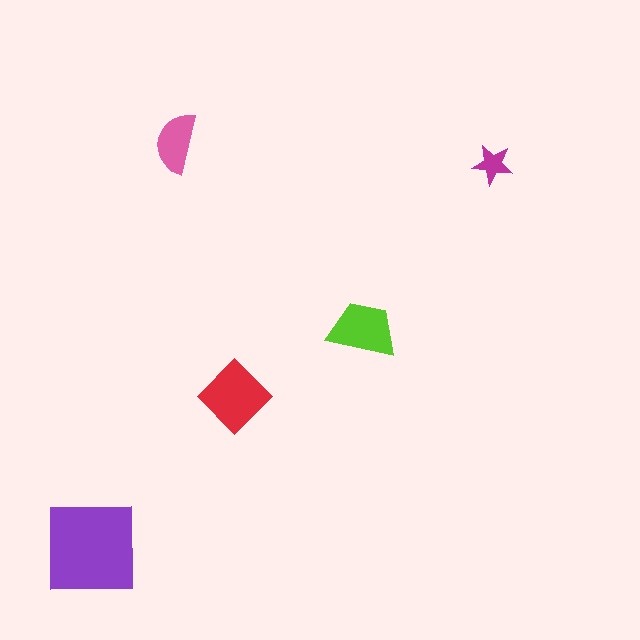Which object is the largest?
The purple square.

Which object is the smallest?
The magenta star.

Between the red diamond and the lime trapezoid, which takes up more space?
The red diamond.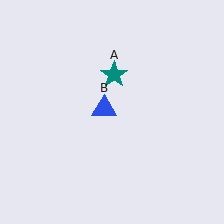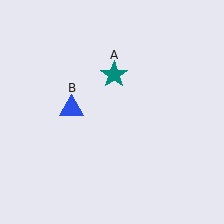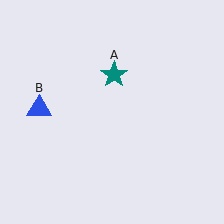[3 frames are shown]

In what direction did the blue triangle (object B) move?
The blue triangle (object B) moved left.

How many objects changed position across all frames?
1 object changed position: blue triangle (object B).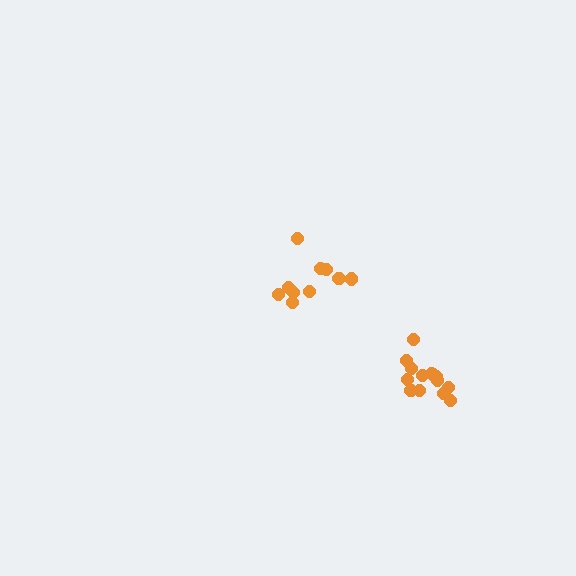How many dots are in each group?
Group 1: 10 dots, Group 2: 14 dots (24 total).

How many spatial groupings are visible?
There are 2 spatial groupings.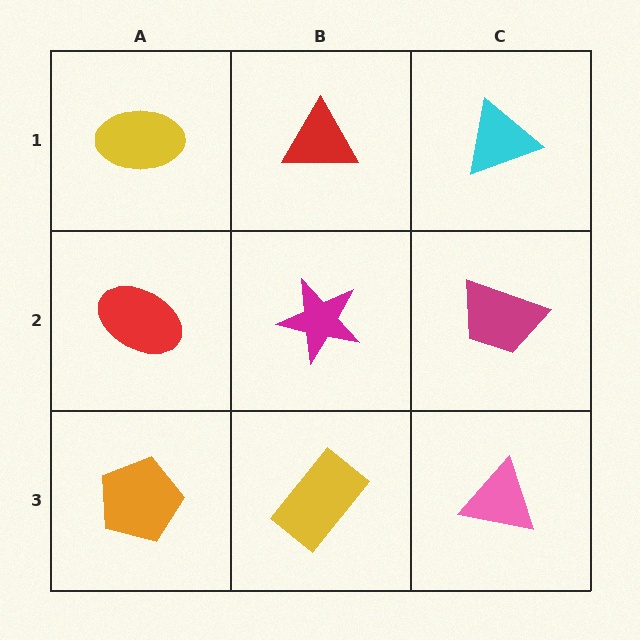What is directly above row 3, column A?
A red ellipse.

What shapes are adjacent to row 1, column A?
A red ellipse (row 2, column A), a red triangle (row 1, column B).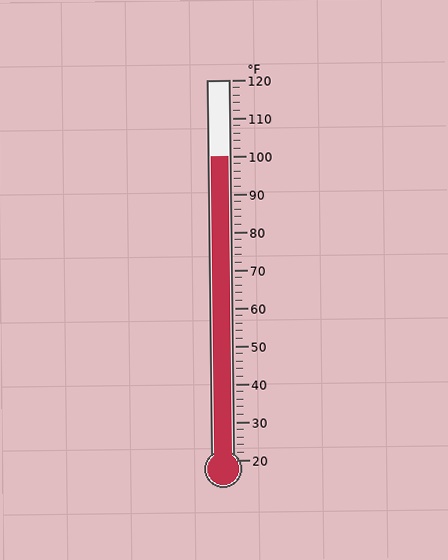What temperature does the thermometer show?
The thermometer shows approximately 100°F.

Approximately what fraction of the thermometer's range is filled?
The thermometer is filled to approximately 80% of its range.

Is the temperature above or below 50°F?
The temperature is above 50°F.